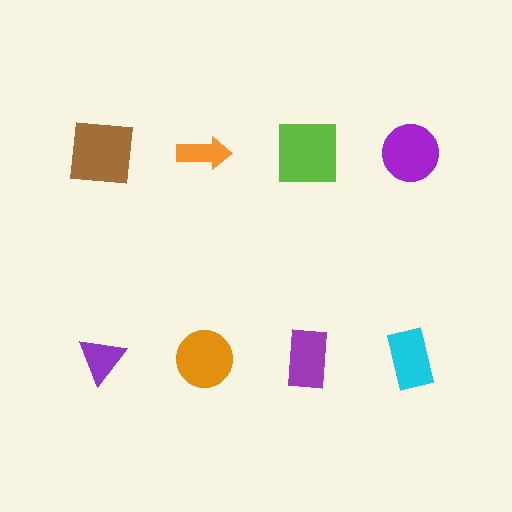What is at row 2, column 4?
A cyan rectangle.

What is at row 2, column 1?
A purple triangle.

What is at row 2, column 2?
An orange circle.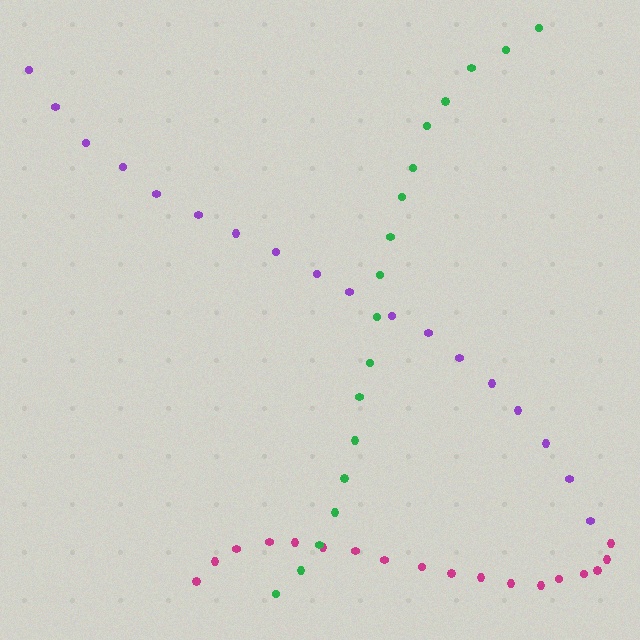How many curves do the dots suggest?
There are 3 distinct paths.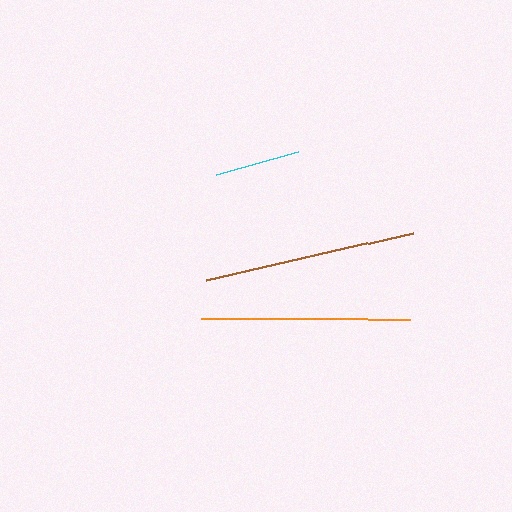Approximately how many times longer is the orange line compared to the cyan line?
The orange line is approximately 2.4 times the length of the cyan line.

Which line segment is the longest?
The brown line is the longest at approximately 213 pixels.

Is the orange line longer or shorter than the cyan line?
The orange line is longer than the cyan line.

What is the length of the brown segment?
The brown segment is approximately 213 pixels long.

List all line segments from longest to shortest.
From longest to shortest: brown, orange, cyan.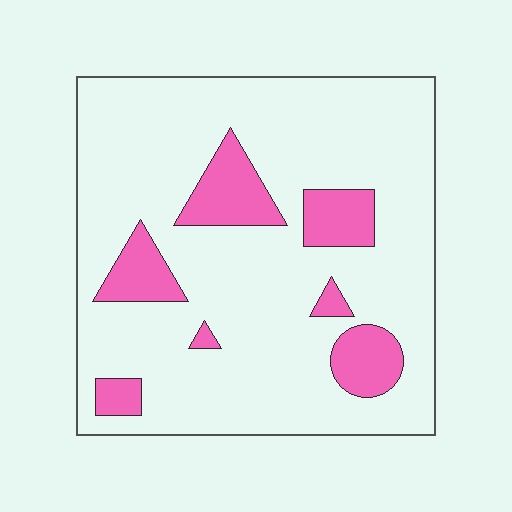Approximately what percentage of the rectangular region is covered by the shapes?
Approximately 15%.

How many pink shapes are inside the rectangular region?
7.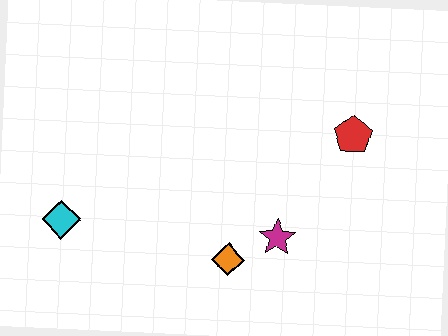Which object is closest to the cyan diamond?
The orange diamond is closest to the cyan diamond.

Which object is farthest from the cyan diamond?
The red pentagon is farthest from the cyan diamond.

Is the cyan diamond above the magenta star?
Yes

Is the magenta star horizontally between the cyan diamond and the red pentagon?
Yes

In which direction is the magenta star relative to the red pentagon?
The magenta star is below the red pentagon.